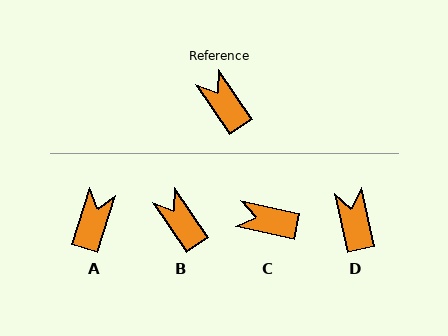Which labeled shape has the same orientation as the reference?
B.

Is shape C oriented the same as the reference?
No, it is off by about 43 degrees.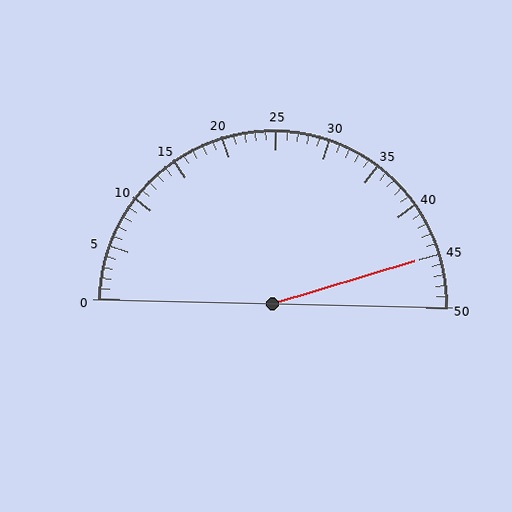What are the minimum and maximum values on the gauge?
The gauge ranges from 0 to 50.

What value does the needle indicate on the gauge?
The needle indicates approximately 45.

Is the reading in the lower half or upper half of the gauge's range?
The reading is in the upper half of the range (0 to 50).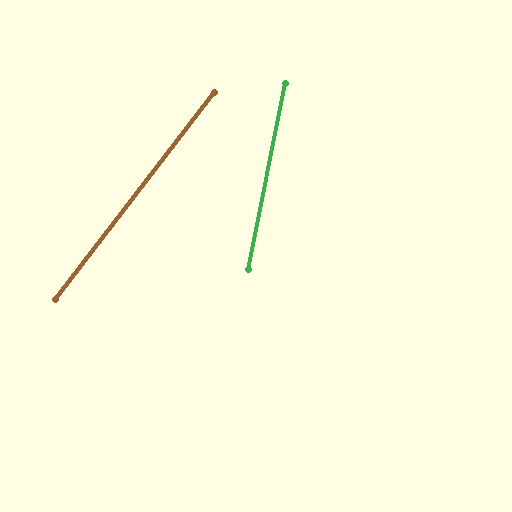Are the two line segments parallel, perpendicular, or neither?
Neither parallel nor perpendicular — they differ by about 26°.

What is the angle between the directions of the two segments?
Approximately 26 degrees.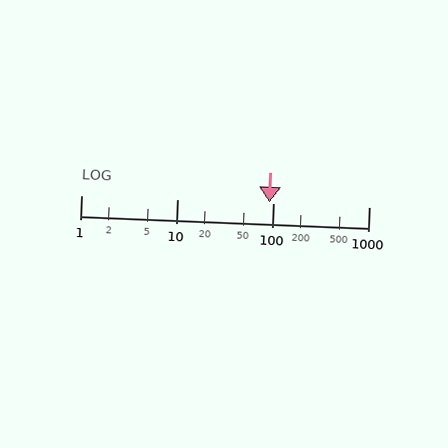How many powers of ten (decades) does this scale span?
The scale spans 3 decades, from 1 to 1000.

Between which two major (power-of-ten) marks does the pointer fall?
The pointer is between 10 and 100.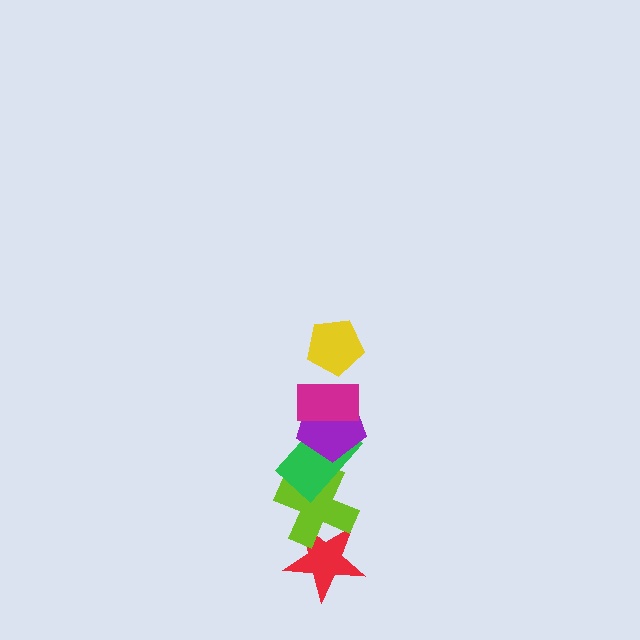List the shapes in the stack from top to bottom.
From top to bottom: the yellow pentagon, the magenta rectangle, the purple pentagon, the green rectangle, the lime cross, the red star.